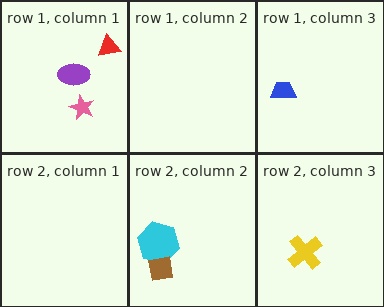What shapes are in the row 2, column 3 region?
The yellow cross.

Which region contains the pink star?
The row 1, column 1 region.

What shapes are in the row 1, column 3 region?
The blue trapezoid.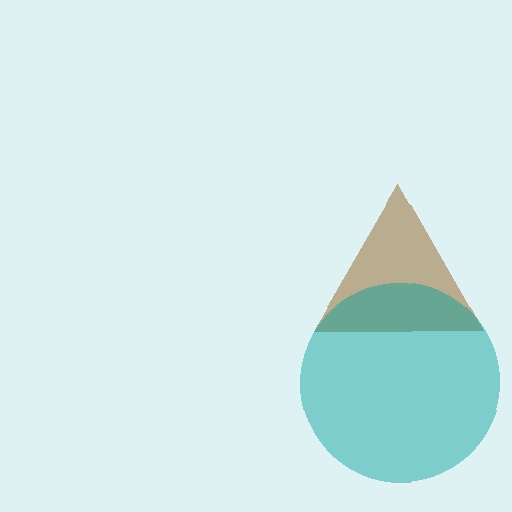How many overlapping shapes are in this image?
There are 2 overlapping shapes in the image.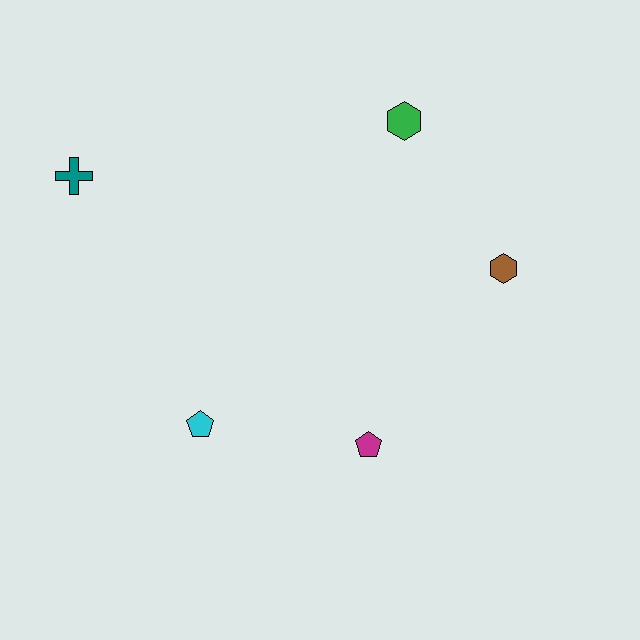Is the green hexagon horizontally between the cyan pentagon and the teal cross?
No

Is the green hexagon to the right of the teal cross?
Yes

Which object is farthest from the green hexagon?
The cyan pentagon is farthest from the green hexagon.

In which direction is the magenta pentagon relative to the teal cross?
The magenta pentagon is to the right of the teal cross.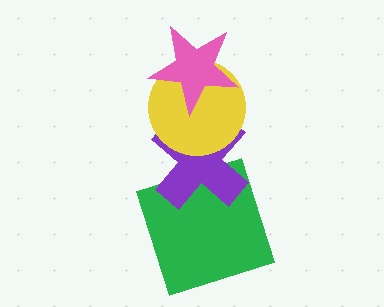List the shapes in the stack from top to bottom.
From top to bottom: the pink star, the yellow circle, the purple cross, the green square.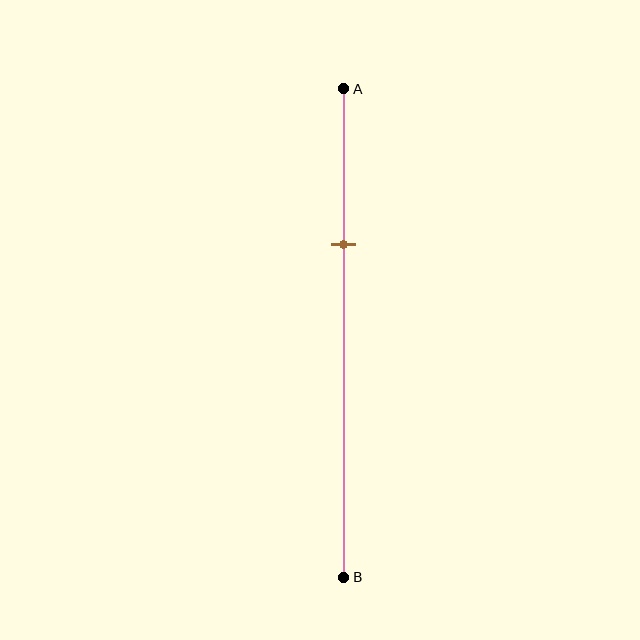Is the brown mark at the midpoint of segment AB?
No, the mark is at about 30% from A, not at the 50% midpoint.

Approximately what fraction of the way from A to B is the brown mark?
The brown mark is approximately 30% of the way from A to B.